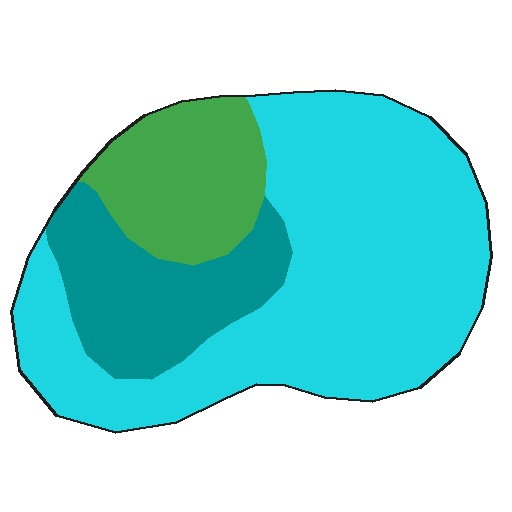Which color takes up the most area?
Cyan, at roughly 60%.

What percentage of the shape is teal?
Teal takes up about one fifth (1/5) of the shape.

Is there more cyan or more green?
Cyan.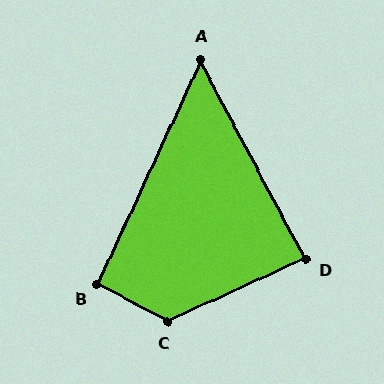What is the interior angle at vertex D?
Approximately 86 degrees (approximately right).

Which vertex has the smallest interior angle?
A, at approximately 53 degrees.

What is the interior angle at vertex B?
Approximately 94 degrees (approximately right).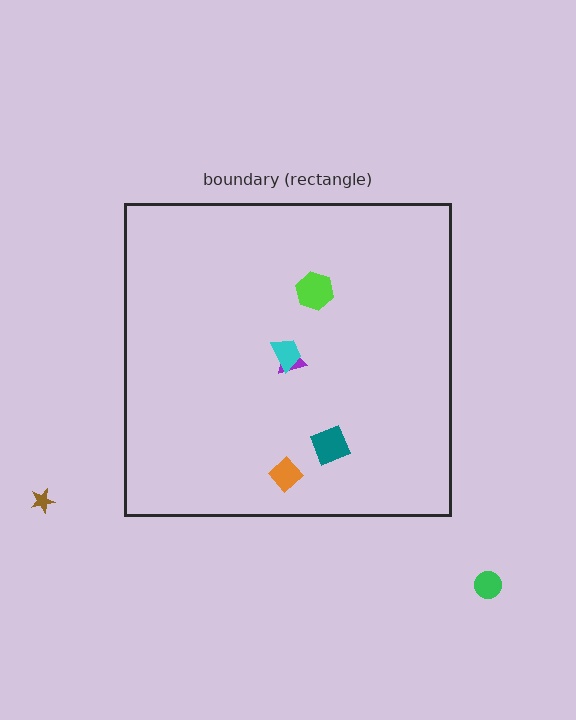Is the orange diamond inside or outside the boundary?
Inside.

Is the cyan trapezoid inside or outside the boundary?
Inside.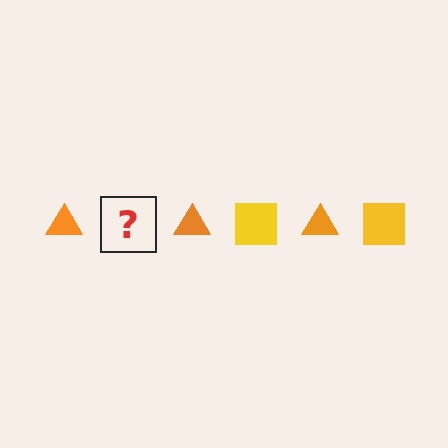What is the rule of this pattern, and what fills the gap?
The rule is that the pattern alternates between orange triangle and yellow square. The gap should be filled with a yellow square.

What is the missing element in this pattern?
The missing element is a yellow square.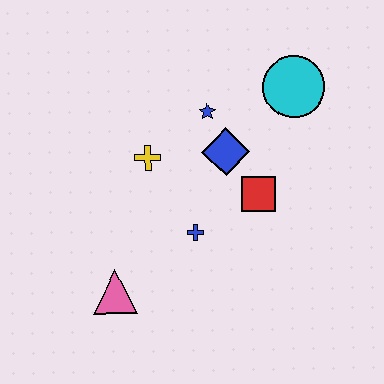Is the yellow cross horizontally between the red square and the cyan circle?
No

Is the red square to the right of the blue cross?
Yes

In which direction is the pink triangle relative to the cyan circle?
The pink triangle is below the cyan circle.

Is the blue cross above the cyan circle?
No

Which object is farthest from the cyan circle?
The pink triangle is farthest from the cyan circle.